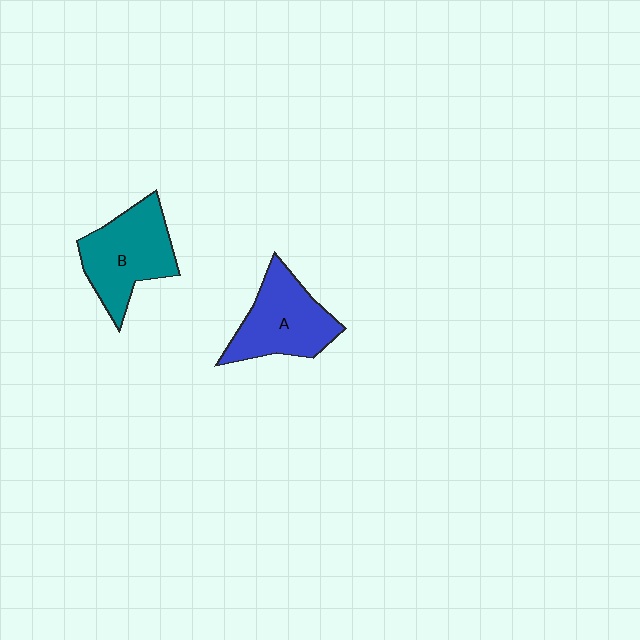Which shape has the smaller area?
Shape A (blue).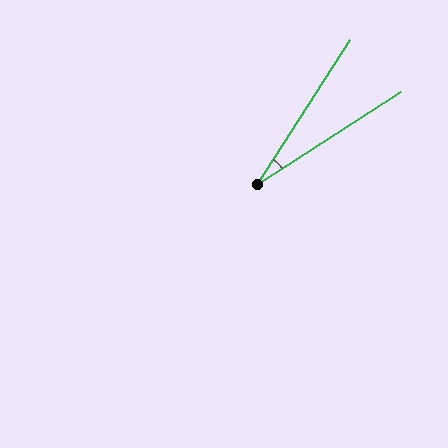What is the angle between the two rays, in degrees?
Approximately 25 degrees.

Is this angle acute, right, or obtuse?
It is acute.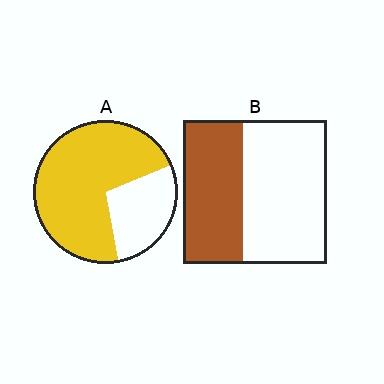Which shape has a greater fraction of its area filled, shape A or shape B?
Shape A.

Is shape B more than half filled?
No.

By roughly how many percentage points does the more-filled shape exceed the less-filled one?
By roughly 30 percentage points (A over B).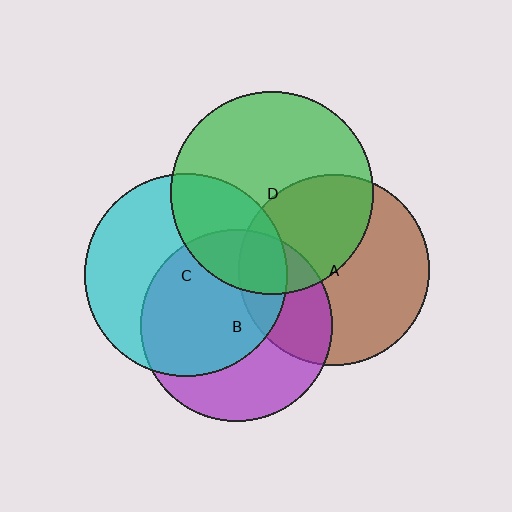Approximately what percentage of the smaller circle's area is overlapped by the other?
Approximately 15%.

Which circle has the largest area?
Circle D (green).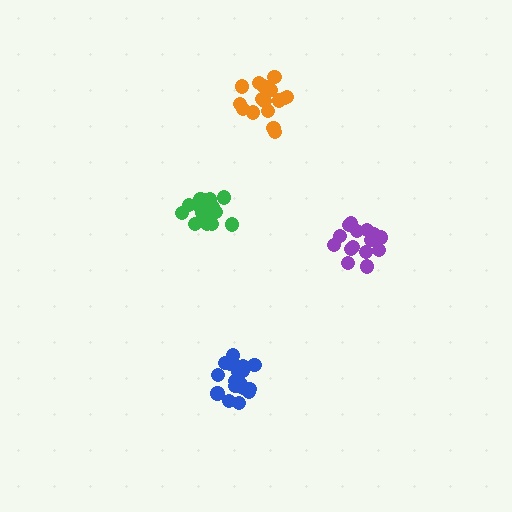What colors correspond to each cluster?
The clusters are colored: orange, green, blue, purple.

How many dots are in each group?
Group 1: 18 dots, Group 2: 19 dots, Group 3: 19 dots, Group 4: 15 dots (71 total).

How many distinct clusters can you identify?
There are 4 distinct clusters.